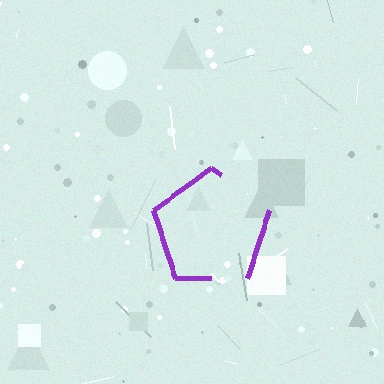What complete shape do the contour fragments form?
The contour fragments form a pentagon.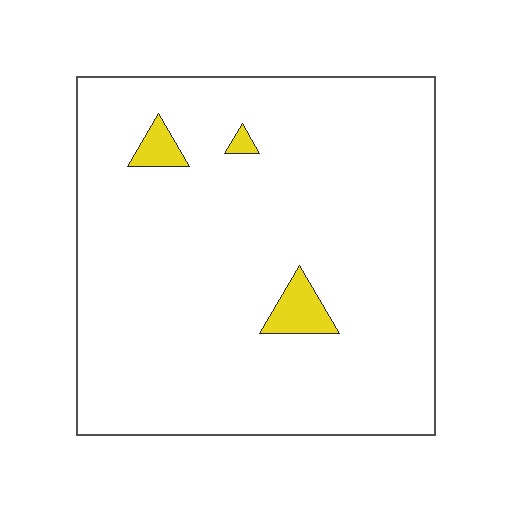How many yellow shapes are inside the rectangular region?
3.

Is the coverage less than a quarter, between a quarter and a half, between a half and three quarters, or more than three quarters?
Less than a quarter.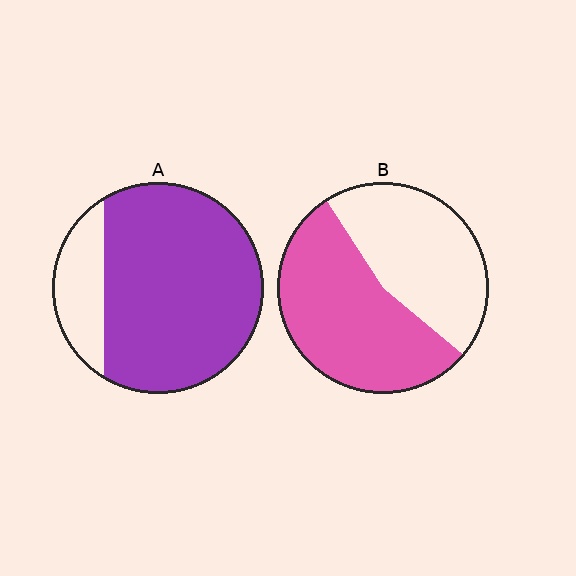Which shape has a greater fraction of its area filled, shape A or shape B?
Shape A.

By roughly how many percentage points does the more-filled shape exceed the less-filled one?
By roughly 25 percentage points (A over B).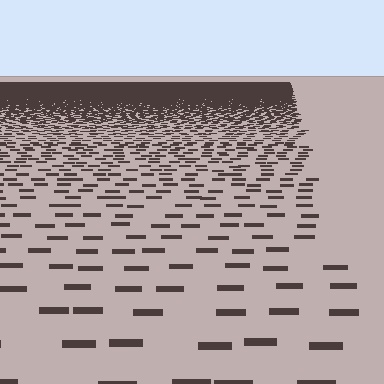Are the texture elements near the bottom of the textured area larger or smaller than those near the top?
Larger. Near the bottom, elements are closer to the viewer and appear at a bigger on-screen size.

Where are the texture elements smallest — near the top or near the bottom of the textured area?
Near the top.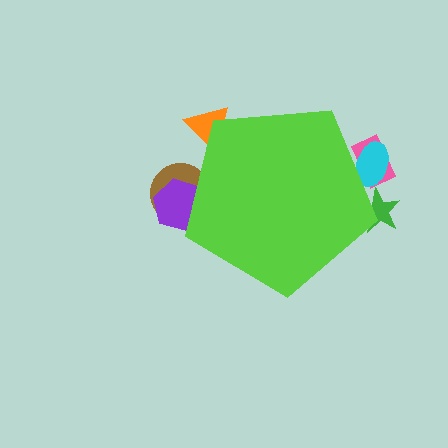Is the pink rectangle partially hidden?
Yes, the pink rectangle is partially hidden behind the lime pentagon.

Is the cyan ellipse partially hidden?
Yes, the cyan ellipse is partially hidden behind the lime pentagon.